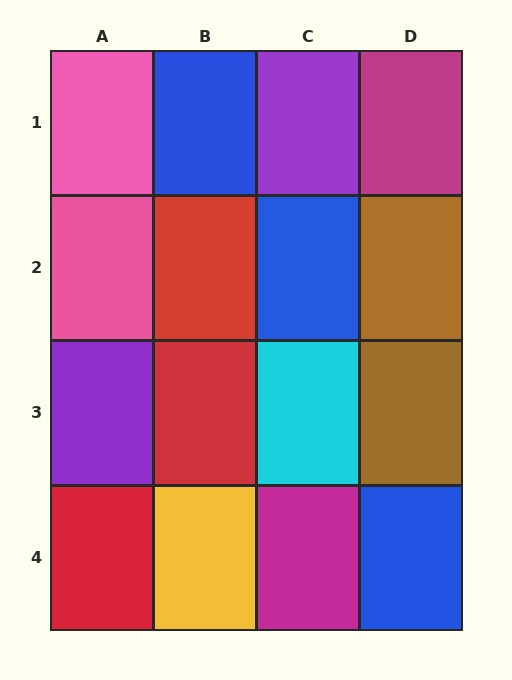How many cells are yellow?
1 cell is yellow.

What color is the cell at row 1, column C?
Purple.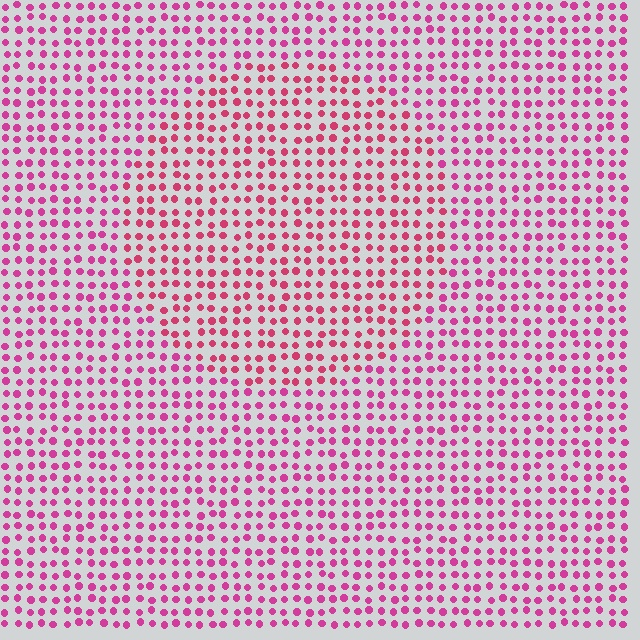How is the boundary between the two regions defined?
The boundary is defined purely by a slight shift in hue (about 19 degrees). Spacing, size, and orientation are identical on both sides.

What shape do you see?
I see a circle.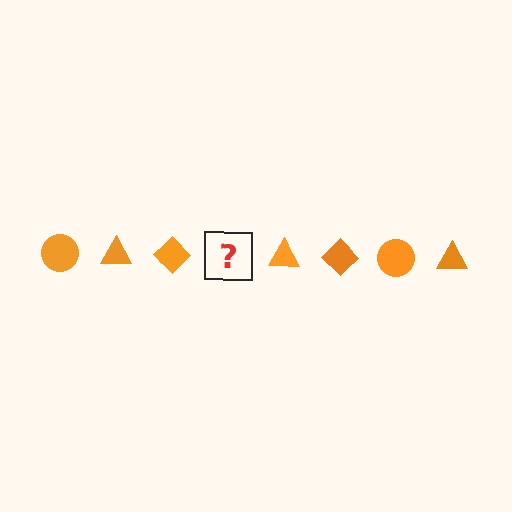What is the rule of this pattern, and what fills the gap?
The rule is that the pattern cycles through circle, triangle, diamond shapes in orange. The gap should be filled with an orange circle.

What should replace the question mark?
The question mark should be replaced with an orange circle.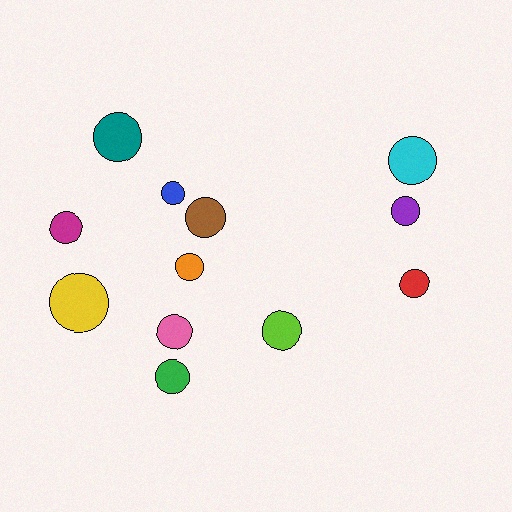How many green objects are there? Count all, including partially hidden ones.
There is 1 green object.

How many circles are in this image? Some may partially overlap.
There are 12 circles.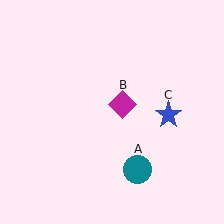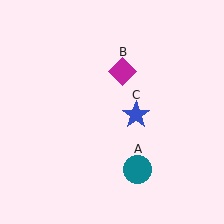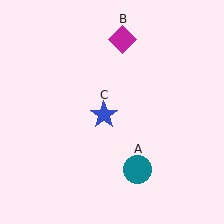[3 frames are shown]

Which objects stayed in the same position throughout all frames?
Teal circle (object A) remained stationary.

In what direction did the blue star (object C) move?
The blue star (object C) moved left.